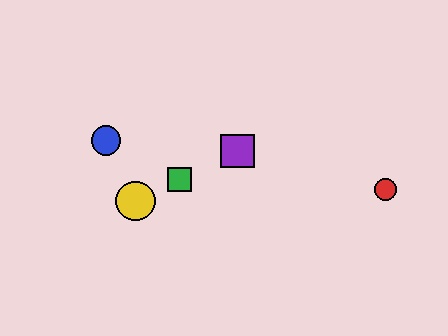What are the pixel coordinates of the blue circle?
The blue circle is at (106, 141).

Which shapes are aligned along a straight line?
The green square, the yellow circle, the purple square are aligned along a straight line.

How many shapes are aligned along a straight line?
3 shapes (the green square, the yellow circle, the purple square) are aligned along a straight line.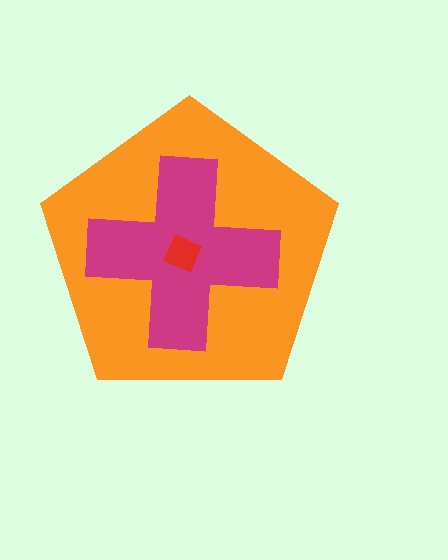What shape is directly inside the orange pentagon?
The magenta cross.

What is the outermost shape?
The orange pentagon.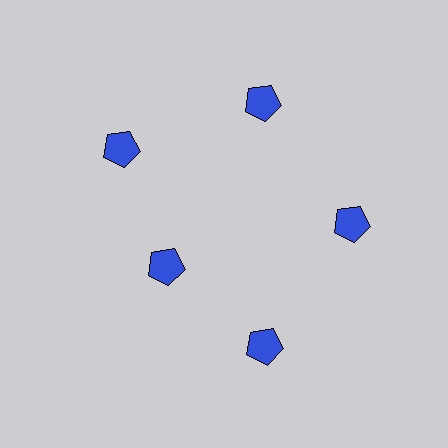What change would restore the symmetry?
The symmetry would be restored by moving it outward, back onto the ring so that all 5 pentagons sit at equal angles and equal distance from the center.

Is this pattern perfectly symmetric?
No. The 5 blue pentagons are arranged in a ring, but one element near the 8 o'clock position is pulled inward toward the center, breaking the 5-fold rotational symmetry.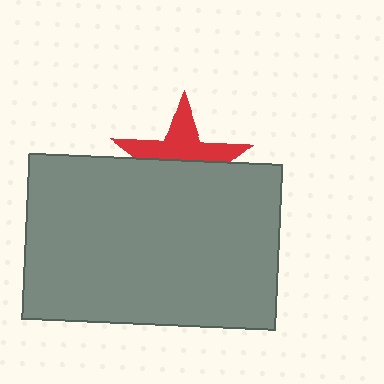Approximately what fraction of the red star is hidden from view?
Roughly 54% of the red star is hidden behind the gray rectangle.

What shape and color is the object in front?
The object in front is a gray rectangle.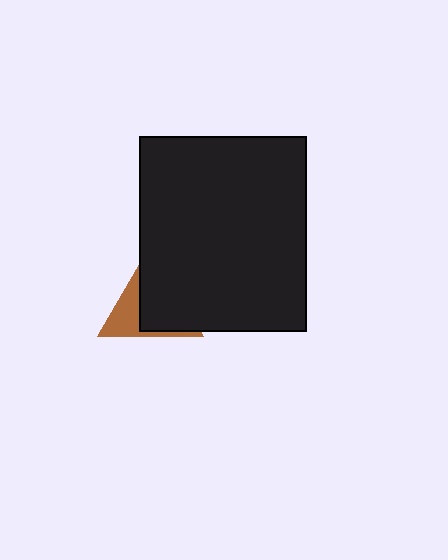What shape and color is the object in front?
The object in front is a black rectangle.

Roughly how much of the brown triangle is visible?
A small part of it is visible (roughly 39%).